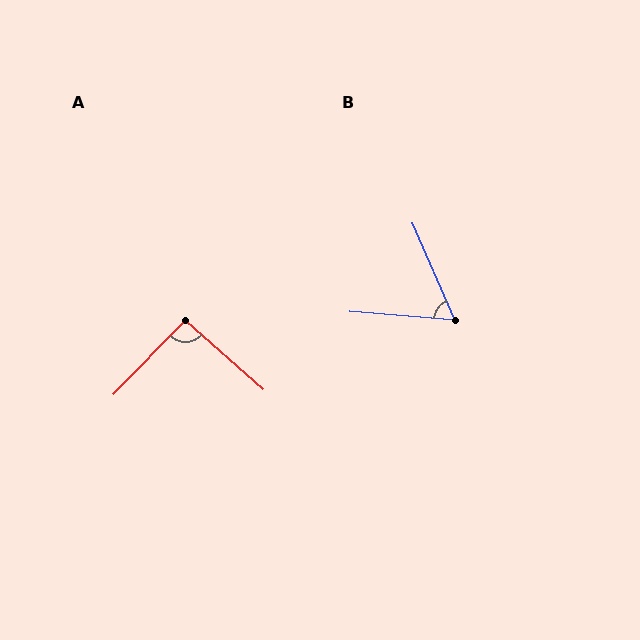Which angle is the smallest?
B, at approximately 62 degrees.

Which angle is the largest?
A, at approximately 93 degrees.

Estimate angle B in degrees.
Approximately 62 degrees.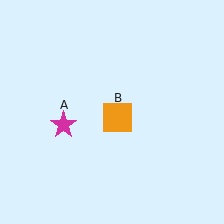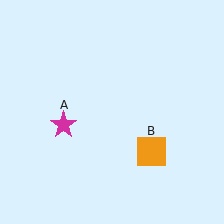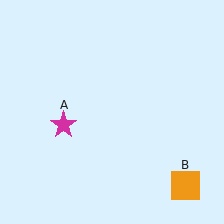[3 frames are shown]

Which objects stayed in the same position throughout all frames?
Magenta star (object A) remained stationary.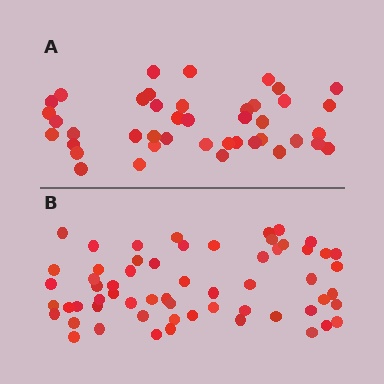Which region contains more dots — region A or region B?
Region B (the bottom region) has more dots.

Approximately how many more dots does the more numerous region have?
Region B has approximately 20 more dots than region A.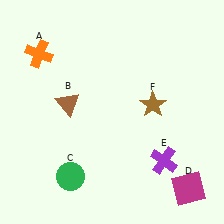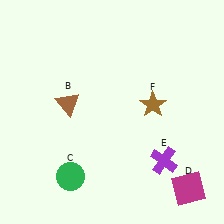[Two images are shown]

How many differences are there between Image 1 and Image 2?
There is 1 difference between the two images.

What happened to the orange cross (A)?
The orange cross (A) was removed in Image 2. It was in the top-left area of Image 1.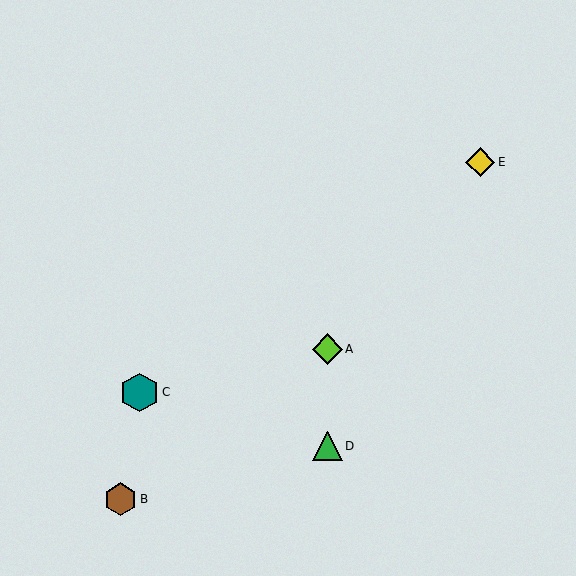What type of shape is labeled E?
Shape E is a yellow diamond.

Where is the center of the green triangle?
The center of the green triangle is at (328, 446).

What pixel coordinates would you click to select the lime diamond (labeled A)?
Click at (327, 349) to select the lime diamond A.